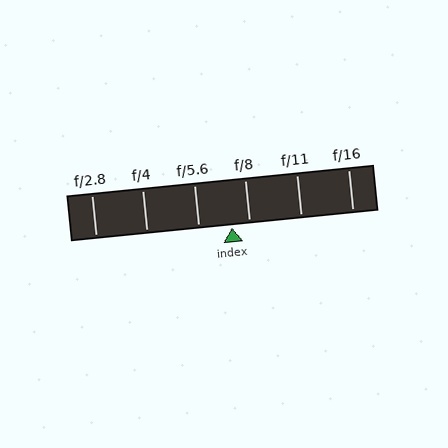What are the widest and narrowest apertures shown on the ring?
The widest aperture shown is f/2.8 and the narrowest is f/16.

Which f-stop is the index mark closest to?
The index mark is closest to f/8.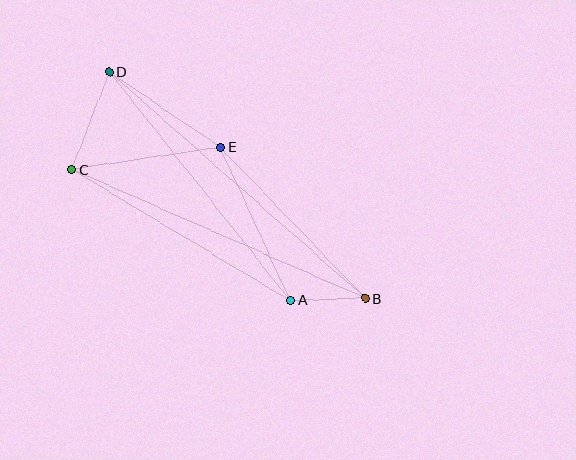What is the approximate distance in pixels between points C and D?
The distance between C and D is approximately 105 pixels.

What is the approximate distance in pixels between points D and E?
The distance between D and E is approximately 134 pixels.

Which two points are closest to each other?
Points A and B are closest to each other.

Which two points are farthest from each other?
Points B and D are farthest from each other.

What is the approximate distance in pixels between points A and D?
The distance between A and D is approximately 291 pixels.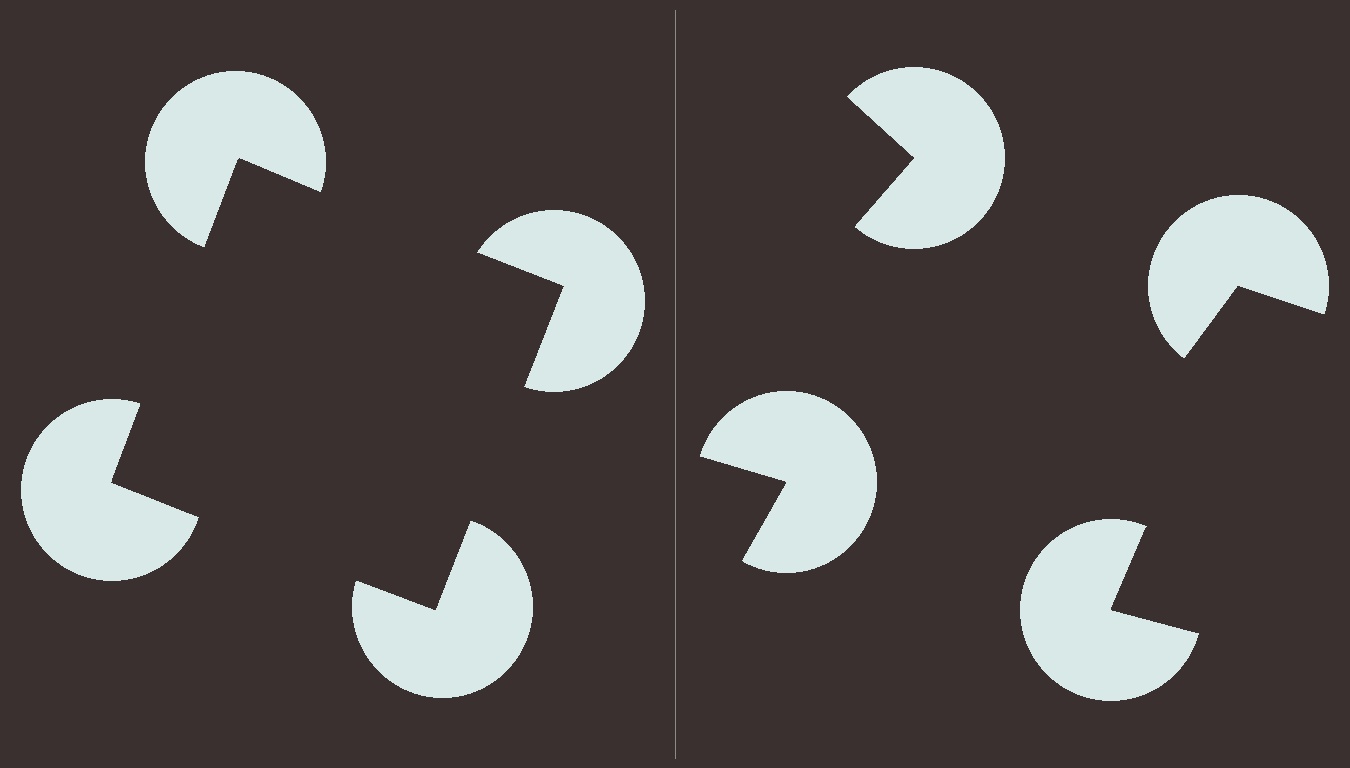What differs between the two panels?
The pac-man discs are positioned identically on both sides; only the wedge orientations differ. On the left they align to a square; on the right they are misaligned.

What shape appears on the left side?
An illusory square.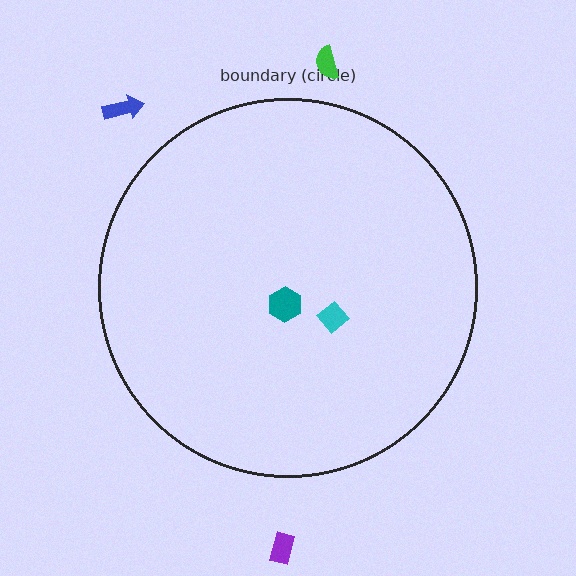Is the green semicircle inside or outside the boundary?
Outside.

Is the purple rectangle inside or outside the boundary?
Outside.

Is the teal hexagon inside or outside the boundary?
Inside.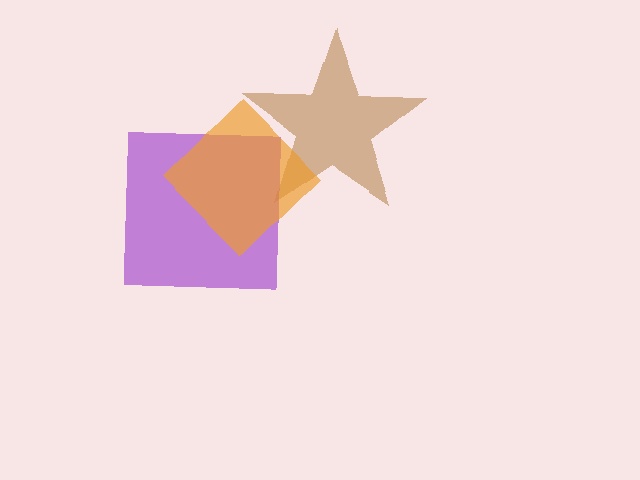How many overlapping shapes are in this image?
There are 3 overlapping shapes in the image.